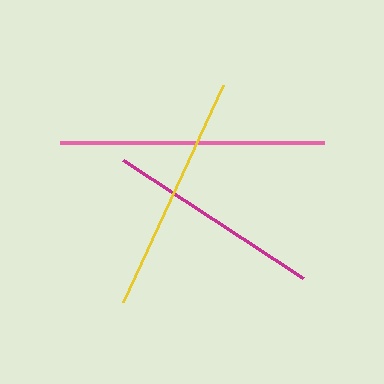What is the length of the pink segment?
The pink segment is approximately 264 pixels long.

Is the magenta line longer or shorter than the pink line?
The pink line is longer than the magenta line.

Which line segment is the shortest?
The magenta line is the shortest at approximately 215 pixels.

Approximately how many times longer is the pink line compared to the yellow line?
The pink line is approximately 1.1 times the length of the yellow line.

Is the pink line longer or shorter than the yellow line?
The pink line is longer than the yellow line.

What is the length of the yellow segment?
The yellow segment is approximately 239 pixels long.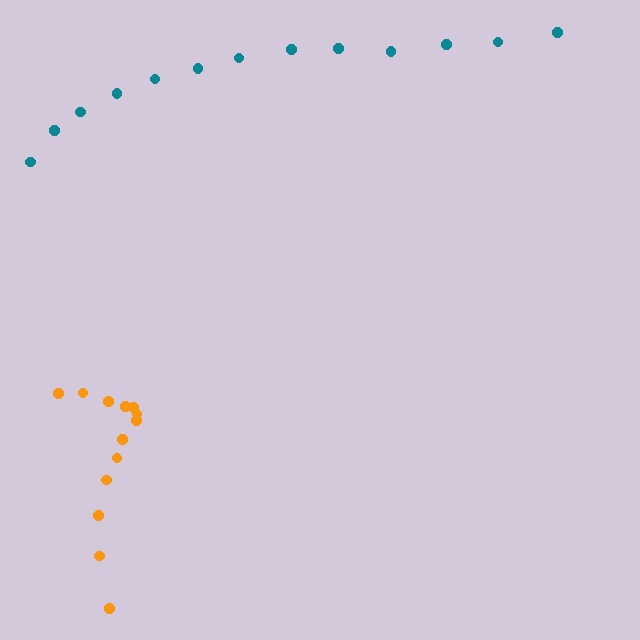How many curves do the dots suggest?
There are 2 distinct paths.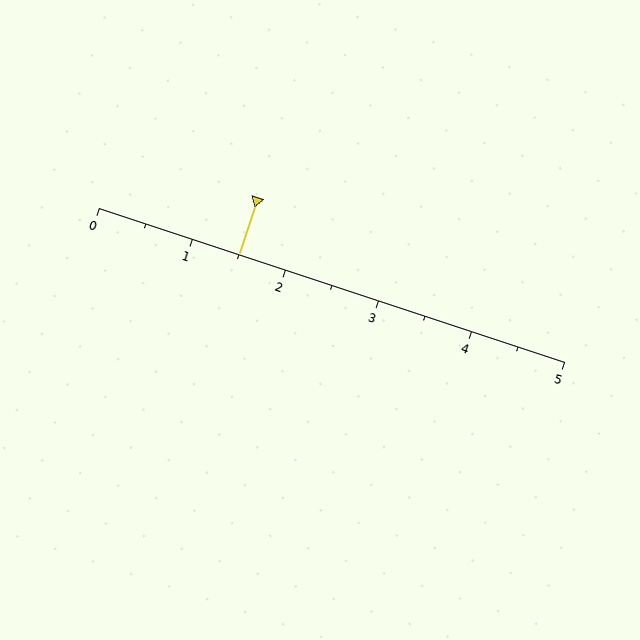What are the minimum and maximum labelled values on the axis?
The axis runs from 0 to 5.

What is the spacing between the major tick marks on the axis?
The major ticks are spaced 1 apart.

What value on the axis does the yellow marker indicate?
The marker indicates approximately 1.5.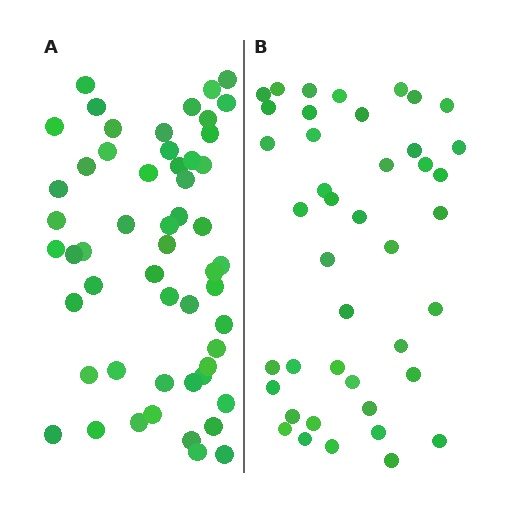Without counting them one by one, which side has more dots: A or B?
Region A (the left region) has more dots.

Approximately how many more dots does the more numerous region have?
Region A has roughly 12 or so more dots than region B.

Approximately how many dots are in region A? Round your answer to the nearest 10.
About 50 dots. (The exact count is 54, which rounds to 50.)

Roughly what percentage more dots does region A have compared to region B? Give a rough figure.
About 30% more.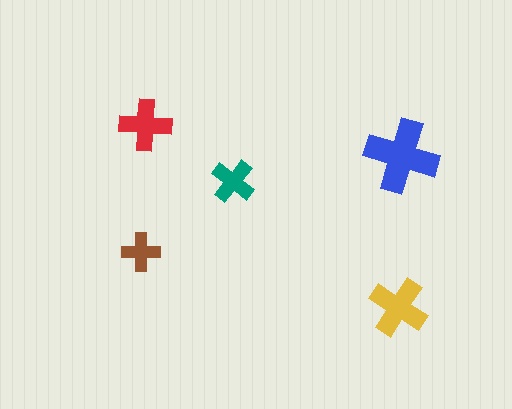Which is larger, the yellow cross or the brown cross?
The yellow one.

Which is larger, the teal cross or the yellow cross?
The yellow one.